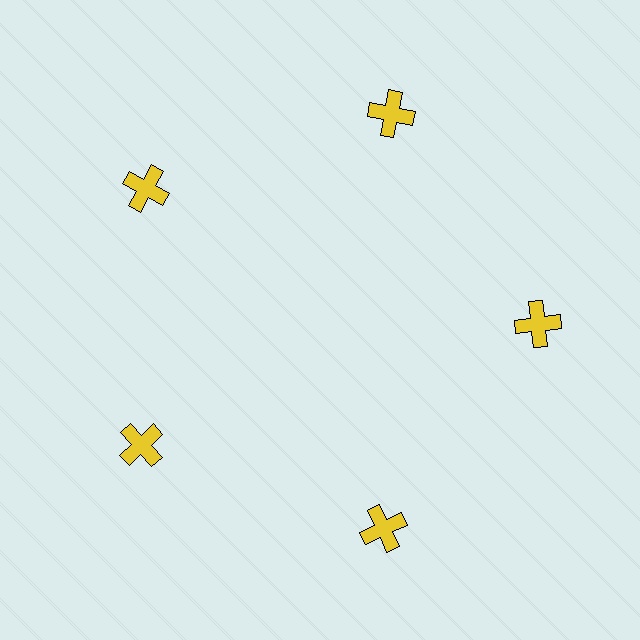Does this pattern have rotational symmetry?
Yes, this pattern has 5-fold rotational symmetry. It looks the same after rotating 72 degrees around the center.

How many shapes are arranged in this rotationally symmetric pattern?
There are 5 shapes, arranged in 5 groups of 1.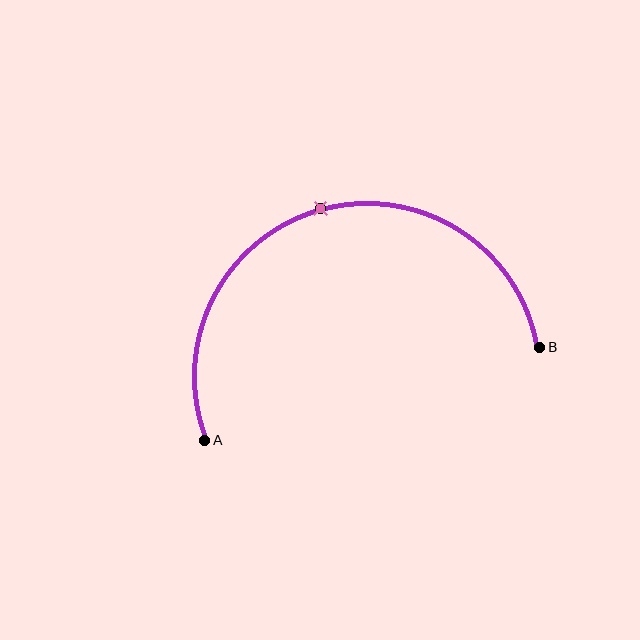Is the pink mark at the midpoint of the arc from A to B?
Yes. The pink mark lies on the arc at equal arc-length from both A and B — it is the arc midpoint.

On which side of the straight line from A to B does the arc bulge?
The arc bulges above the straight line connecting A and B.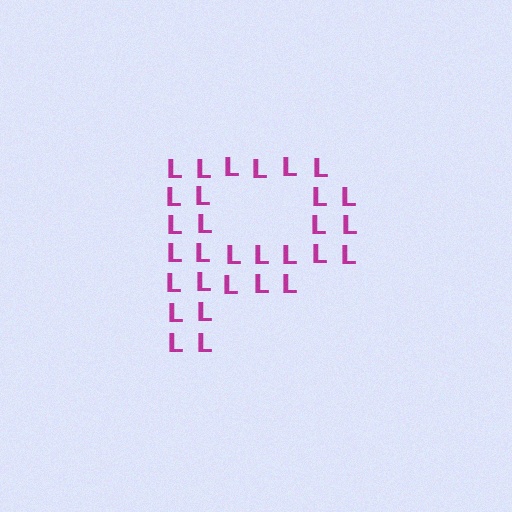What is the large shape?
The large shape is the letter P.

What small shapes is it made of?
It is made of small letter L's.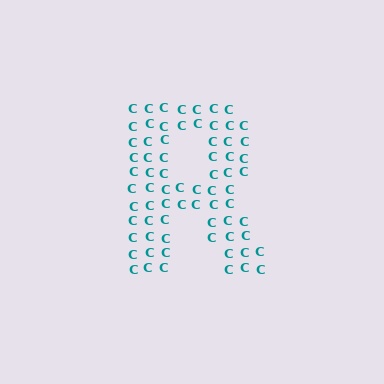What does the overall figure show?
The overall figure shows the letter R.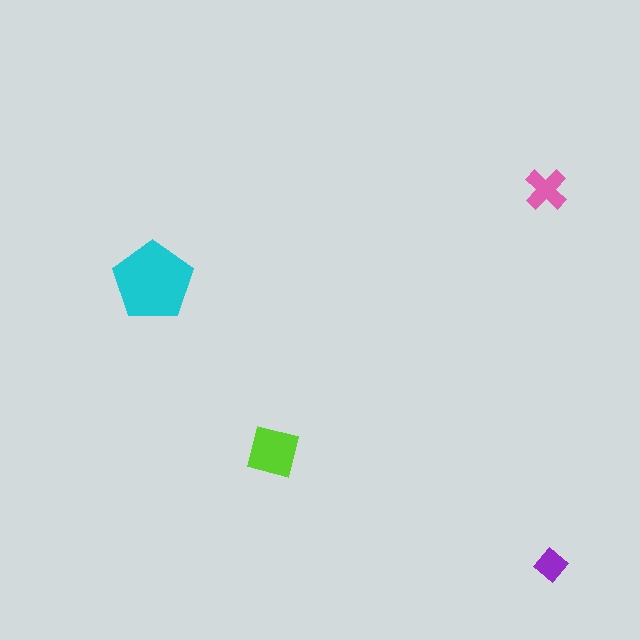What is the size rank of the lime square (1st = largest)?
2nd.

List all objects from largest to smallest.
The cyan pentagon, the lime square, the pink cross, the purple diamond.